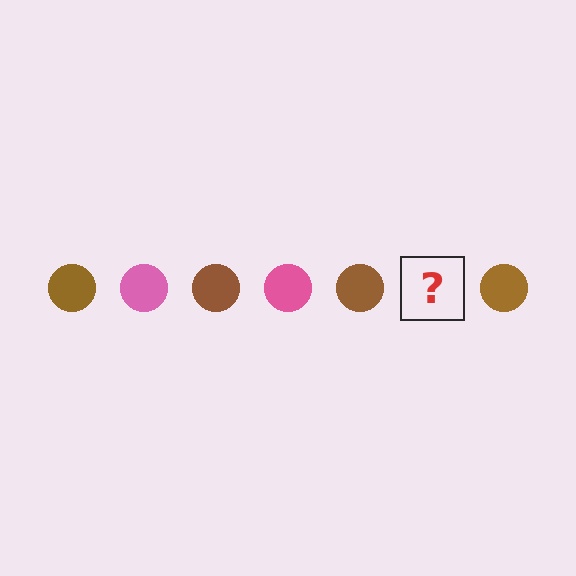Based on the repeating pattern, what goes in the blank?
The blank should be a pink circle.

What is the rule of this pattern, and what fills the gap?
The rule is that the pattern cycles through brown, pink circles. The gap should be filled with a pink circle.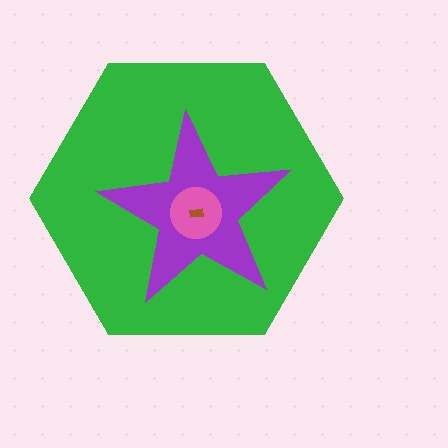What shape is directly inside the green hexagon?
The purple star.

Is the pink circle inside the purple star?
Yes.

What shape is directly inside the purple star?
The pink circle.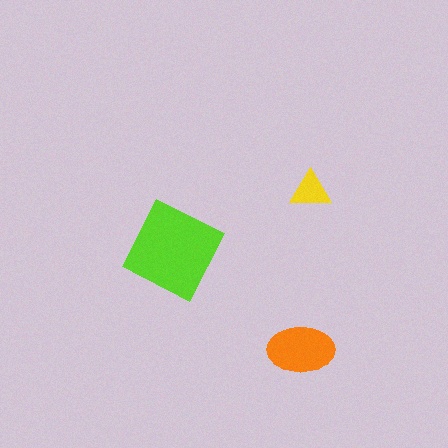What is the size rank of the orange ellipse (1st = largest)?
2nd.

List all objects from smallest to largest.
The yellow triangle, the orange ellipse, the lime diamond.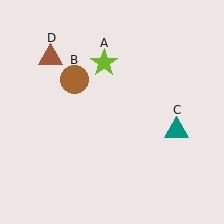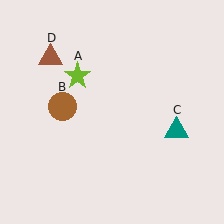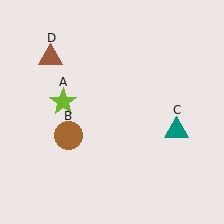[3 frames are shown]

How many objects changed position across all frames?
2 objects changed position: lime star (object A), brown circle (object B).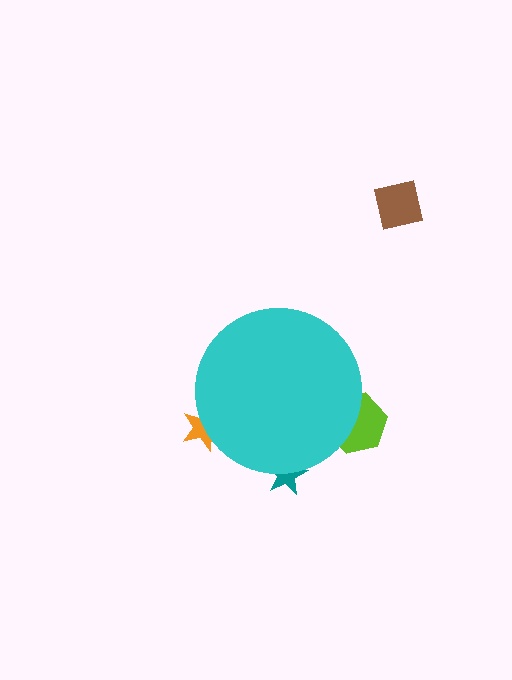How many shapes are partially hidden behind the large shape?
3 shapes are partially hidden.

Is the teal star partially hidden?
Yes, the teal star is partially hidden behind the cyan circle.